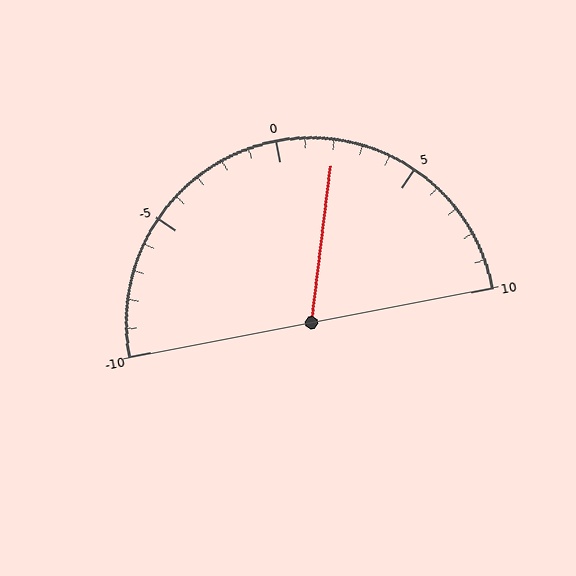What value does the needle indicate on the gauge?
The needle indicates approximately 2.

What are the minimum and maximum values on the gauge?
The gauge ranges from -10 to 10.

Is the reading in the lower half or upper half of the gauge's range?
The reading is in the upper half of the range (-10 to 10).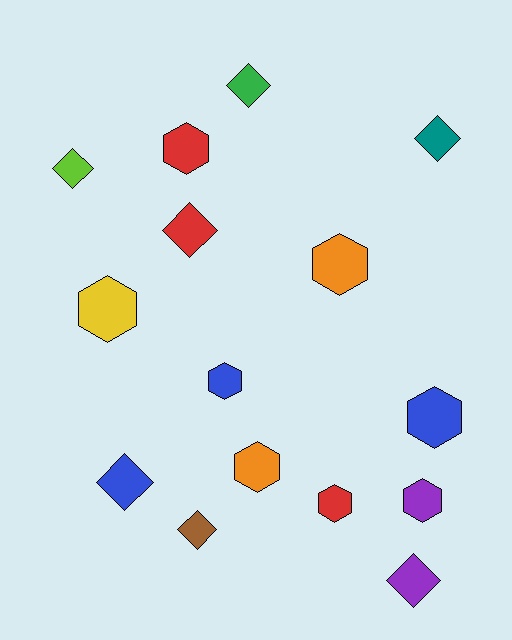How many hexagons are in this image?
There are 8 hexagons.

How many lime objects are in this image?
There is 1 lime object.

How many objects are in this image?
There are 15 objects.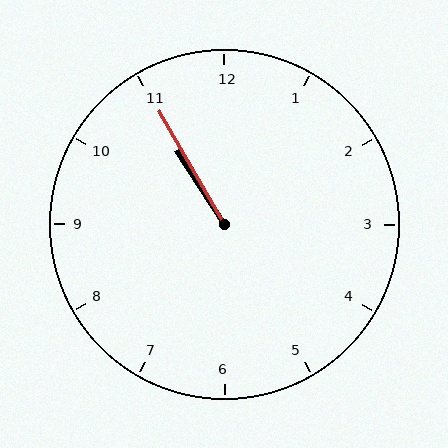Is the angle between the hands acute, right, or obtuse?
It is acute.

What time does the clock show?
10:55.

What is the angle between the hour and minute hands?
Approximately 2 degrees.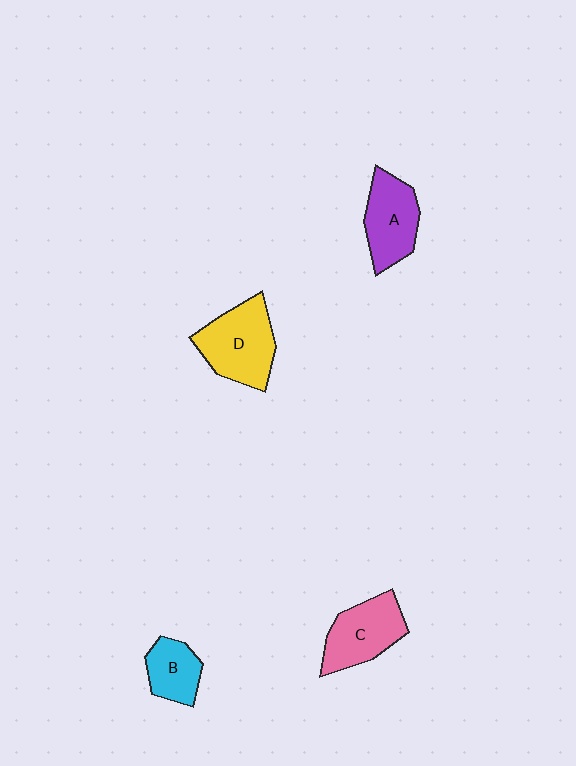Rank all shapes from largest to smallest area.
From largest to smallest: D (yellow), C (pink), A (purple), B (cyan).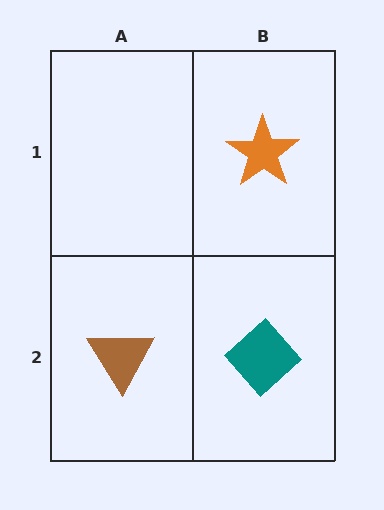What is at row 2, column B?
A teal diamond.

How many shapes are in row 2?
2 shapes.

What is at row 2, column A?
A brown triangle.